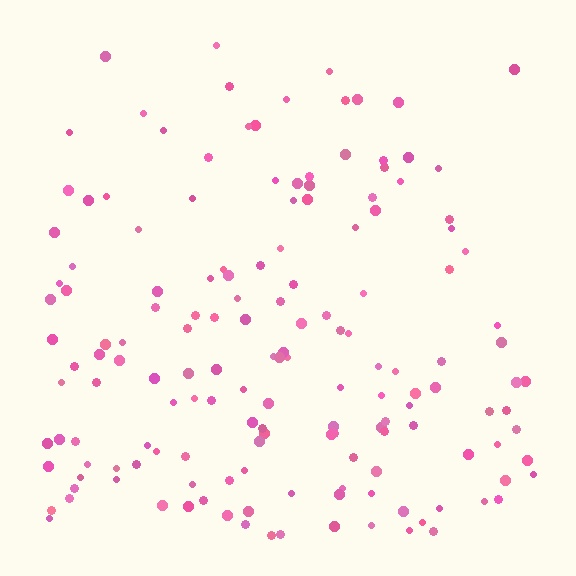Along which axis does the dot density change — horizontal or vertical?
Vertical.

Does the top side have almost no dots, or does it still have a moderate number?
Still a moderate number, just noticeably fewer than the bottom.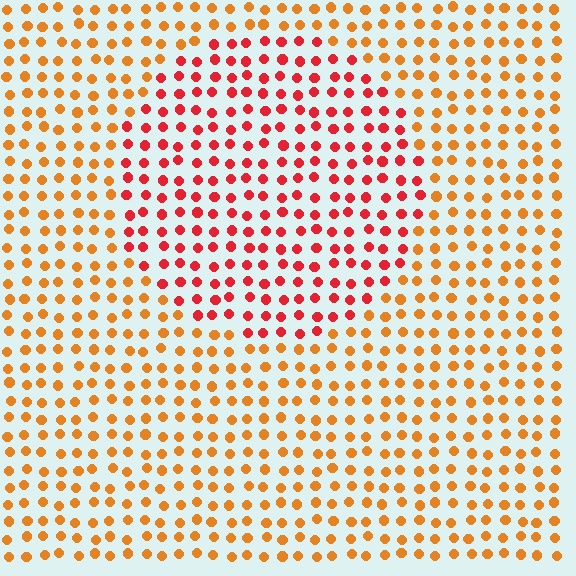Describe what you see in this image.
The image is filled with small orange elements in a uniform arrangement. A circle-shaped region is visible where the elements are tinted to a slightly different hue, forming a subtle color boundary.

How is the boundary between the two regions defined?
The boundary is defined purely by a slight shift in hue (about 35 degrees). Spacing, size, and orientation are identical on both sides.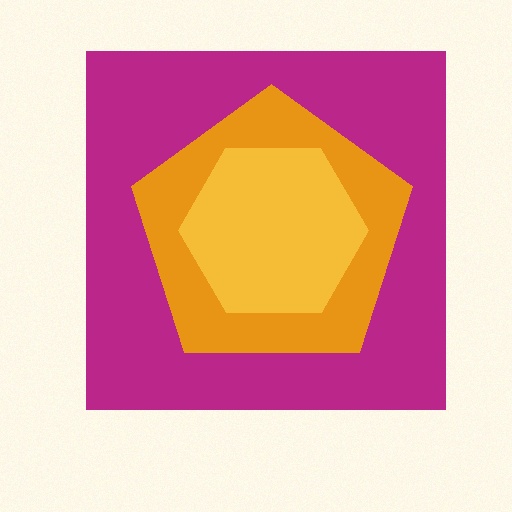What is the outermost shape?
The magenta square.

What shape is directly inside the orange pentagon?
The yellow hexagon.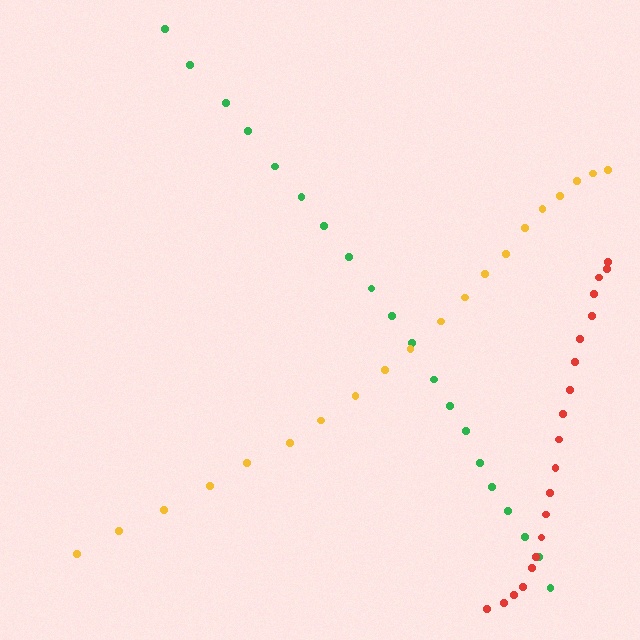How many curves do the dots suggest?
There are 3 distinct paths.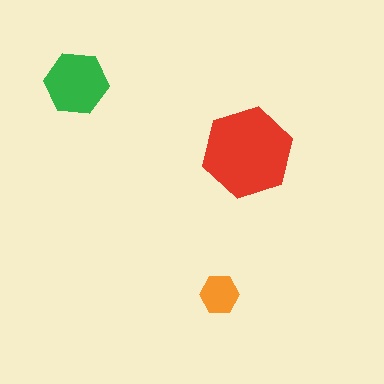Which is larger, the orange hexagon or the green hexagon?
The green one.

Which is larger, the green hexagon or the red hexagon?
The red one.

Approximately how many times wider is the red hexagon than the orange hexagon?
About 2.5 times wider.